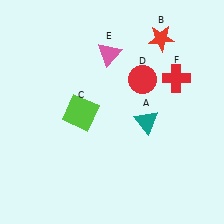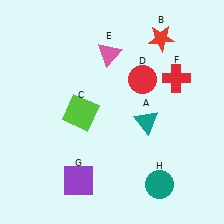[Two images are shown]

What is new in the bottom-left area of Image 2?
A purple square (G) was added in the bottom-left area of Image 2.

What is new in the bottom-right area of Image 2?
A teal circle (H) was added in the bottom-right area of Image 2.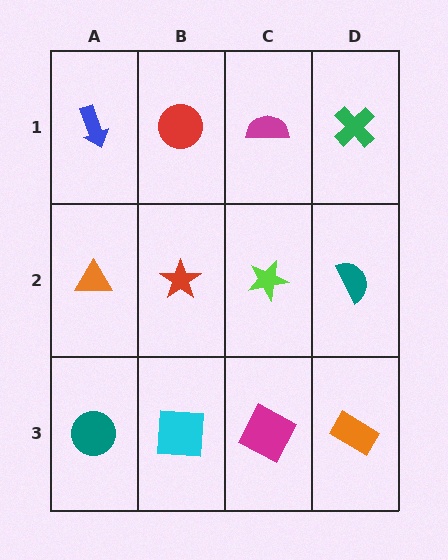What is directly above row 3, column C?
A lime star.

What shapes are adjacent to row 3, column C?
A lime star (row 2, column C), a cyan square (row 3, column B), an orange rectangle (row 3, column D).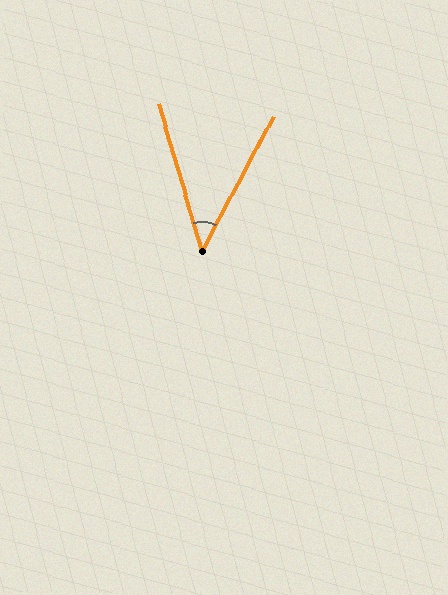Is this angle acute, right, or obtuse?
It is acute.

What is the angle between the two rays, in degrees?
Approximately 44 degrees.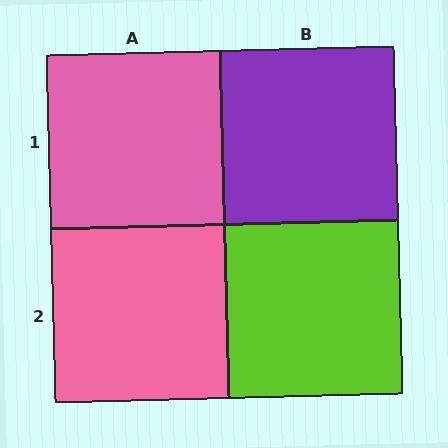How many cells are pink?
2 cells are pink.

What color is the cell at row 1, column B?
Purple.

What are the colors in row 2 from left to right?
Pink, lime.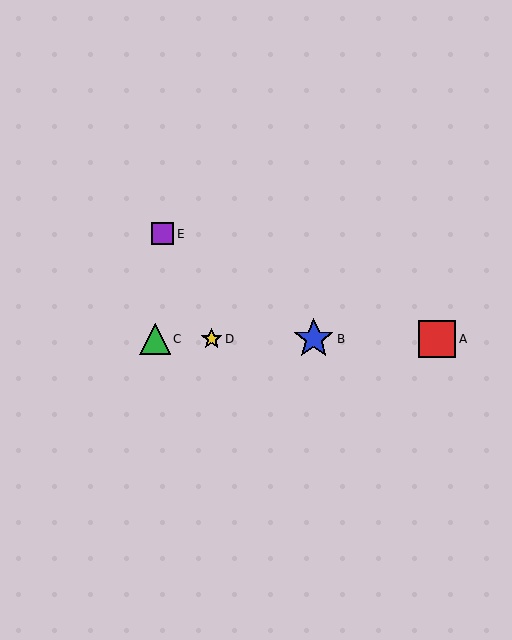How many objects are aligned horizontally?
4 objects (A, B, C, D) are aligned horizontally.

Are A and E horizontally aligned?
No, A is at y≈339 and E is at y≈234.